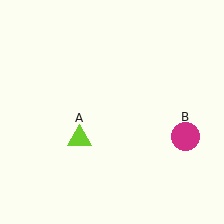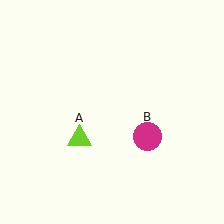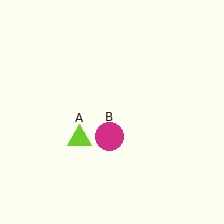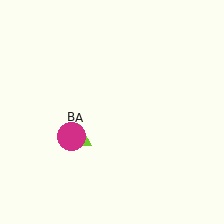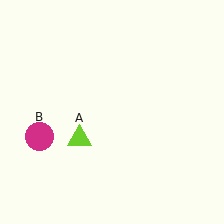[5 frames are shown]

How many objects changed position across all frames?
1 object changed position: magenta circle (object B).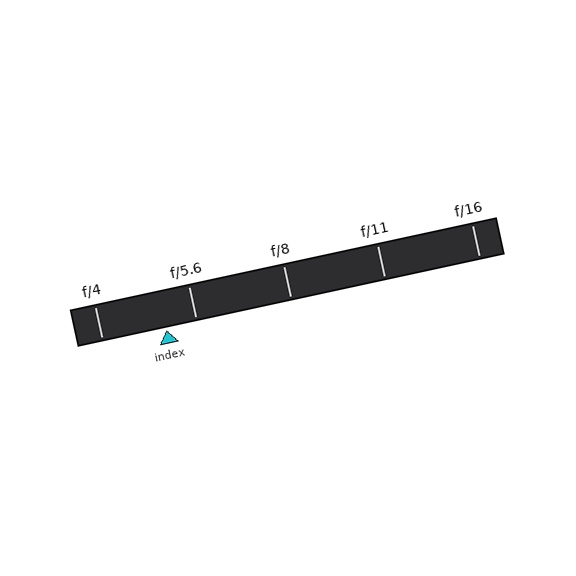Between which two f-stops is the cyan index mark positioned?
The index mark is between f/4 and f/5.6.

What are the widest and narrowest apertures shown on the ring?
The widest aperture shown is f/4 and the narrowest is f/16.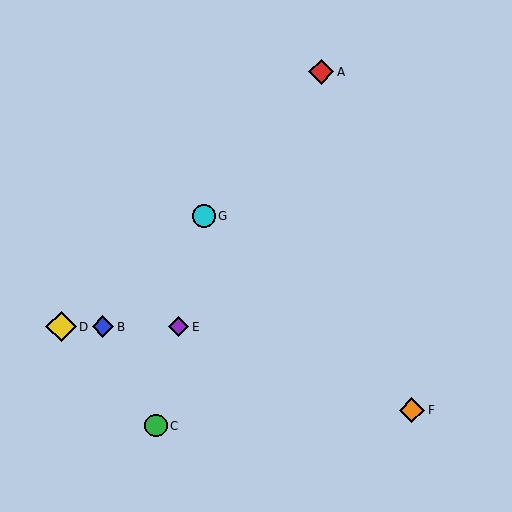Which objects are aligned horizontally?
Objects B, D, E are aligned horizontally.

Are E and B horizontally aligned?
Yes, both are at y≈327.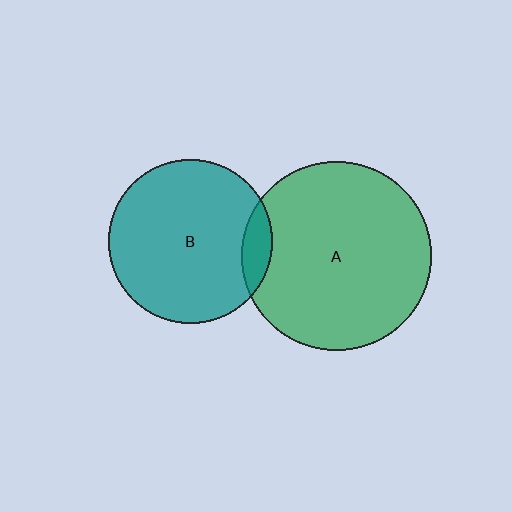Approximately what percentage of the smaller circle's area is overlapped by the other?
Approximately 10%.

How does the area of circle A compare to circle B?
Approximately 1.3 times.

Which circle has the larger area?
Circle A (green).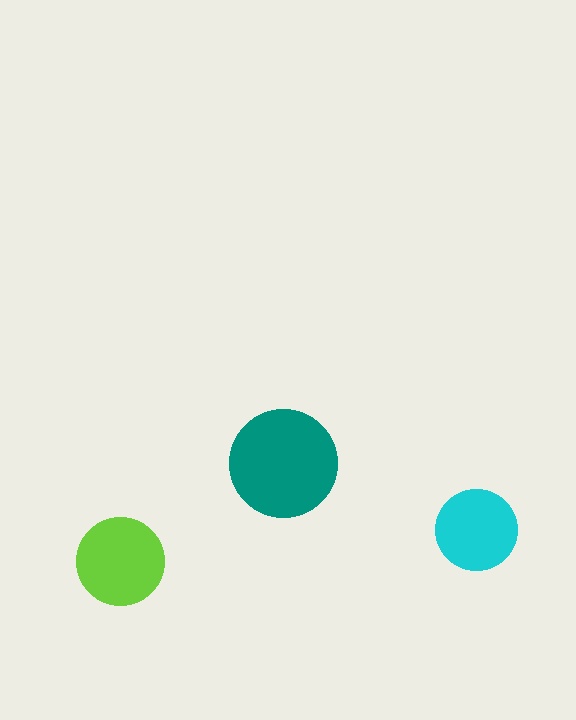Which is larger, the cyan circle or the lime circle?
The lime one.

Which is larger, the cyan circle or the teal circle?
The teal one.